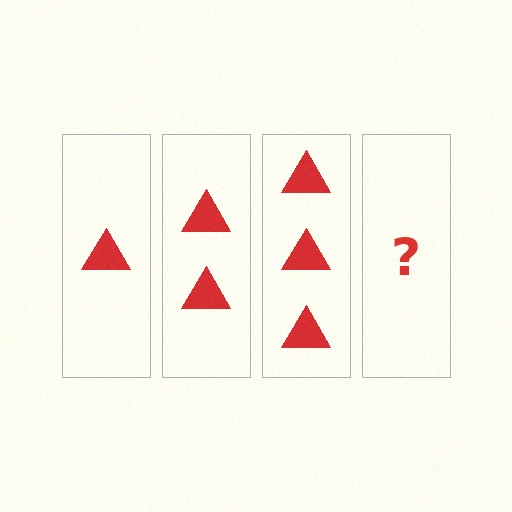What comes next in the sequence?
The next element should be 4 triangles.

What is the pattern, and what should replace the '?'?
The pattern is that each step adds one more triangle. The '?' should be 4 triangles.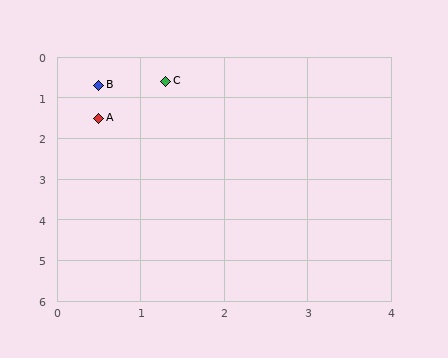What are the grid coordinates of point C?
Point C is at approximately (1.3, 0.6).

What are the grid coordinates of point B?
Point B is at approximately (0.5, 0.7).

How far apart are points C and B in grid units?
Points C and B are about 0.8 grid units apart.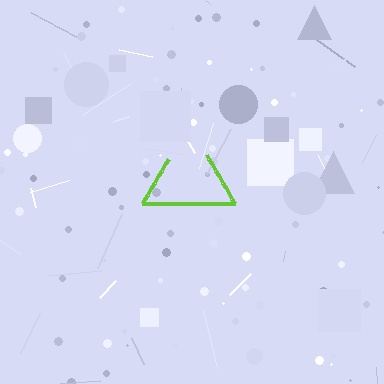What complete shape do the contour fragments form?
The contour fragments form a triangle.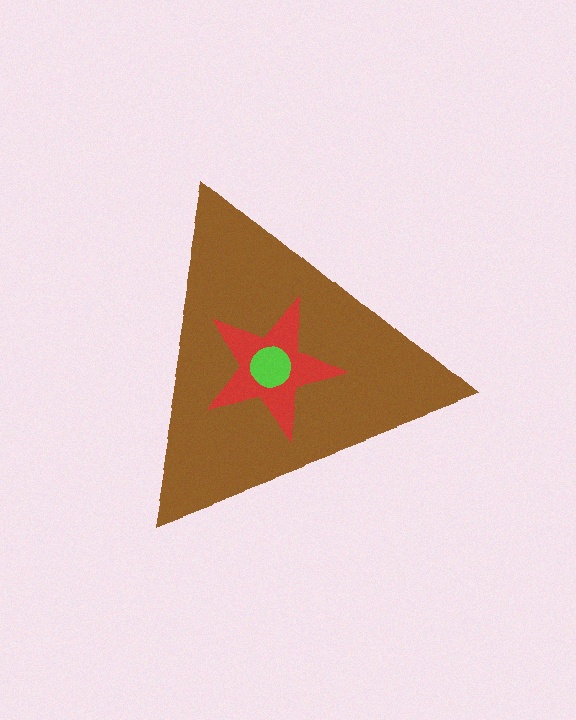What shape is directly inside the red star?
The lime circle.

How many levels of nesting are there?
3.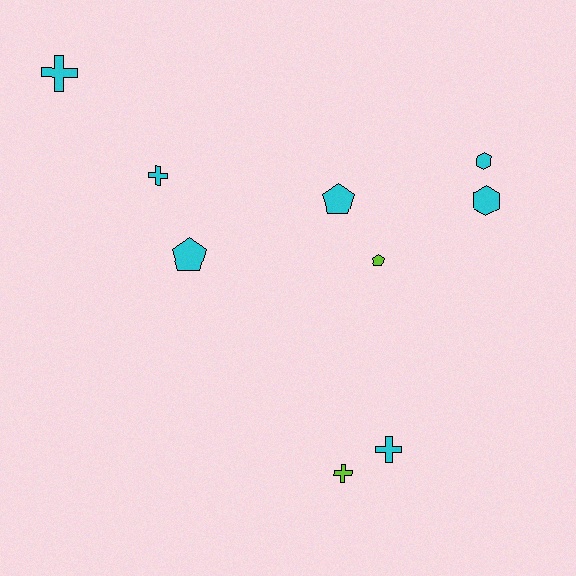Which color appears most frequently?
Cyan, with 7 objects.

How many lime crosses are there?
There is 1 lime cross.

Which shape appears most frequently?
Cross, with 4 objects.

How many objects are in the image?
There are 9 objects.